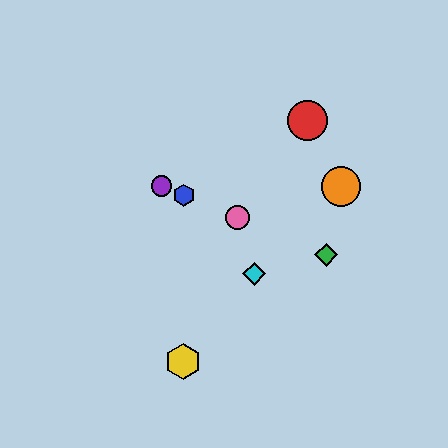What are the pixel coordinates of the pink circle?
The pink circle is at (238, 218).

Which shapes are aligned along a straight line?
The blue hexagon, the green diamond, the purple circle, the pink circle are aligned along a straight line.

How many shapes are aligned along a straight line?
4 shapes (the blue hexagon, the green diamond, the purple circle, the pink circle) are aligned along a straight line.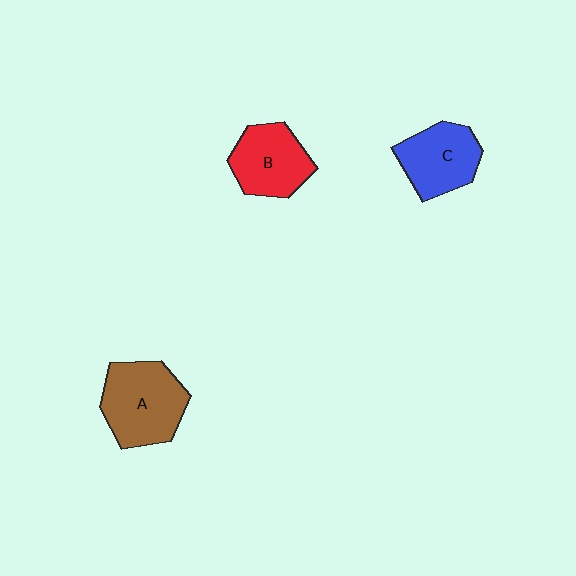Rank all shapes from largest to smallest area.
From largest to smallest: A (brown), C (blue), B (red).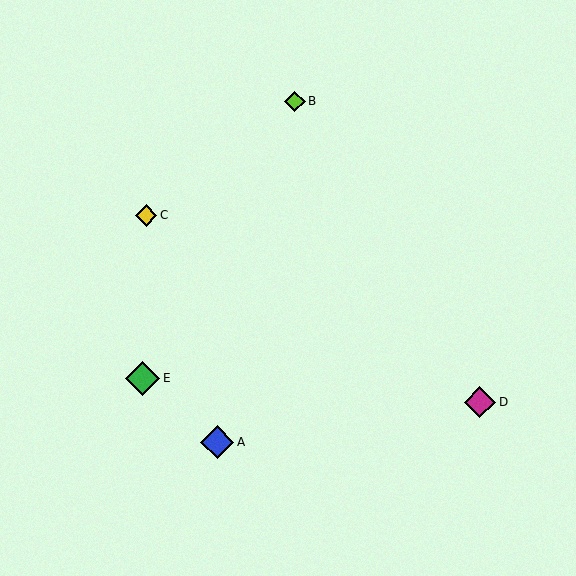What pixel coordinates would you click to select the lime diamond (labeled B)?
Click at (295, 101) to select the lime diamond B.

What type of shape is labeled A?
Shape A is a blue diamond.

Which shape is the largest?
The green diamond (labeled E) is the largest.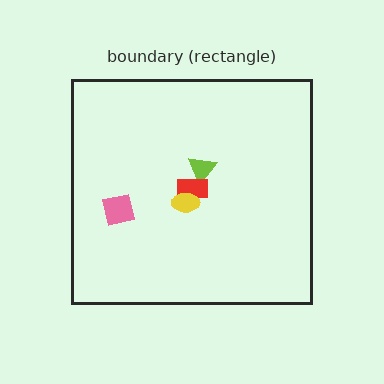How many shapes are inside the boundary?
4 inside, 0 outside.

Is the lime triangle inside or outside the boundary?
Inside.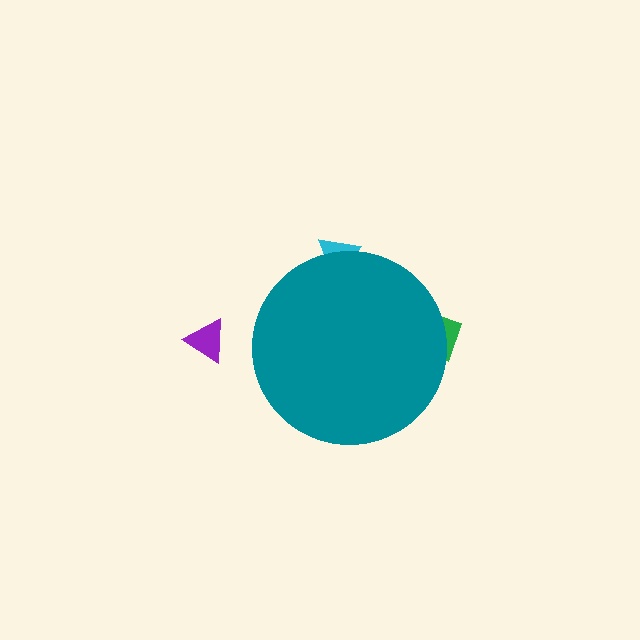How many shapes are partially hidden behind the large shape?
2 shapes are partially hidden.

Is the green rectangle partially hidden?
Yes, the green rectangle is partially hidden behind the teal circle.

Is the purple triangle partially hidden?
No, the purple triangle is fully visible.